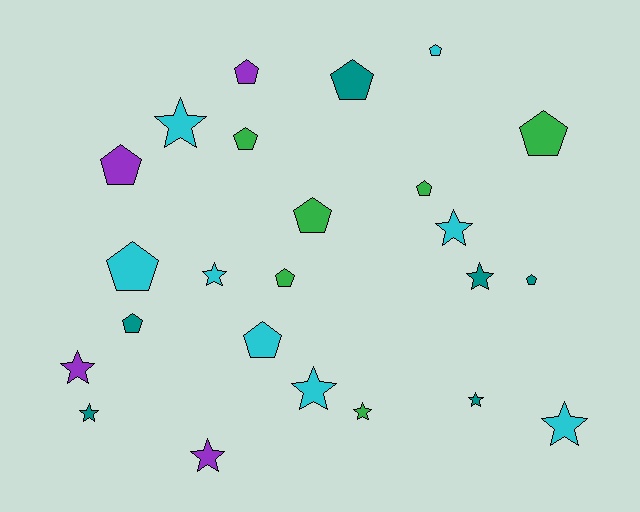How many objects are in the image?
There are 24 objects.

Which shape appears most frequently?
Pentagon, with 13 objects.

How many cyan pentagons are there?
There are 3 cyan pentagons.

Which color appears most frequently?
Cyan, with 8 objects.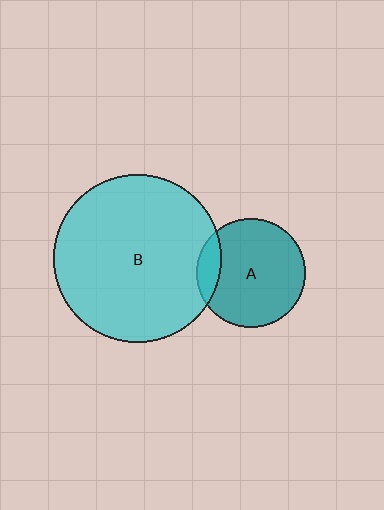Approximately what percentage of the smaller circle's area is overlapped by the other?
Approximately 15%.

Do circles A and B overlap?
Yes.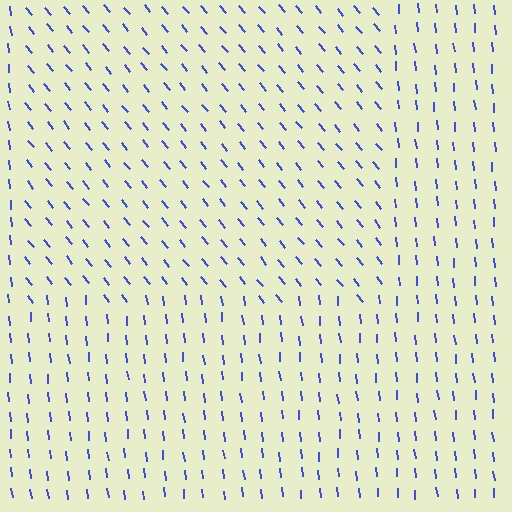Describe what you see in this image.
The image is filled with small blue line segments. A rectangle region in the image has lines oriented differently from the surrounding lines, creating a visible texture boundary.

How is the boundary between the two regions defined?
The boundary is defined purely by a change in line orientation (approximately 33 degrees difference). All lines are the same color and thickness.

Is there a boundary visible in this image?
Yes, there is a texture boundary formed by a change in line orientation.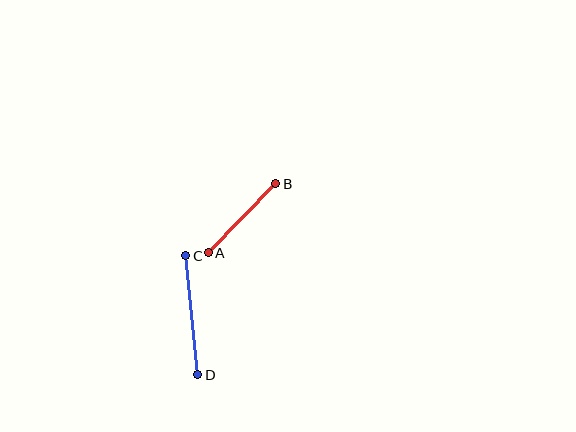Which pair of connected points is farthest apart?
Points C and D are farthest apart.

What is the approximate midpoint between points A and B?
The midpoint is at approximately (242, 218) pixels.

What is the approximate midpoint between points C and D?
The midpoint is at approximately (192, 315) pixels.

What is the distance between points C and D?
The distance is approximately 119 pixels.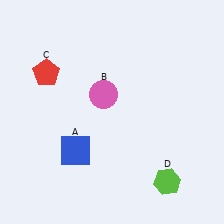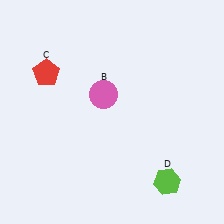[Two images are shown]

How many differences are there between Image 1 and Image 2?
There is 1 difference between the two images.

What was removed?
The blue square (A) was removed in Image 2.